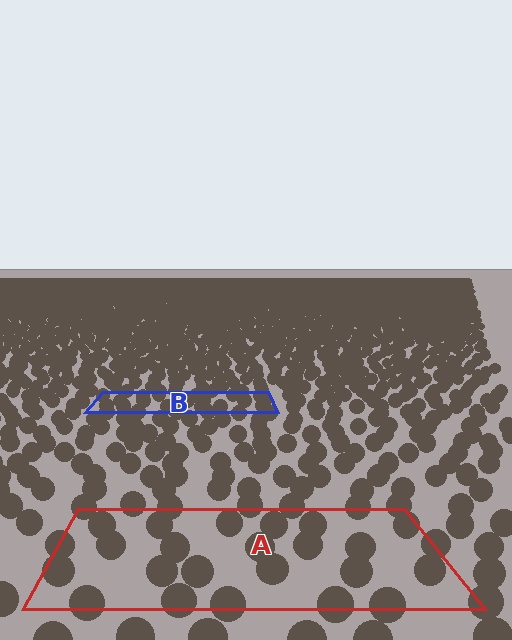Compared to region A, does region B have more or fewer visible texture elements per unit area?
Region B has more texture elements per unit area — they are packed more densely because it is farther away.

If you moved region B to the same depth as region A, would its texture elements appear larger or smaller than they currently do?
They would appear larger. At a closer depth, the same texture elements are projected at a bigger on-screen size.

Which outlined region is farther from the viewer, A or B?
Region B is farther from the viewer — the texture elements inside it appear smaller and more densely packed.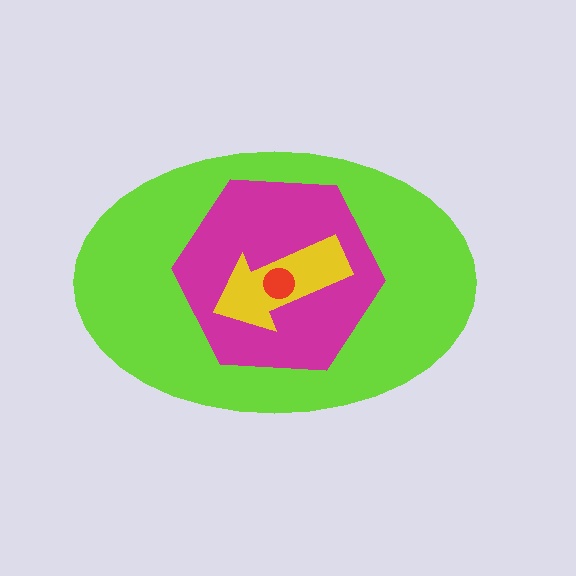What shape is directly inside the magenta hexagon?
The yellow arrow.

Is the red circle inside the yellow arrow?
Yes.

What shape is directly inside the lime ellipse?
The magenta hexagon.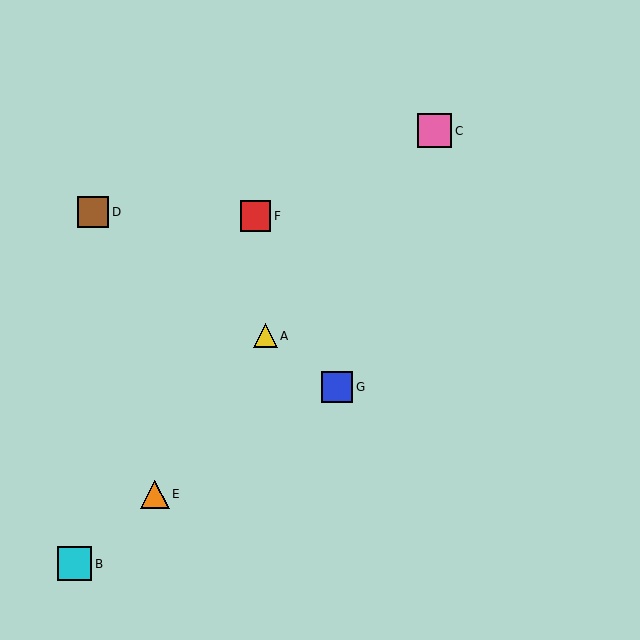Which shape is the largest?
The pink square (labeled C) is the largest.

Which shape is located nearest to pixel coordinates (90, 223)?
The brown square (labeled D) at (93, 212) is nearest to that location.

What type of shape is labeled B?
Shape B is a cyan square.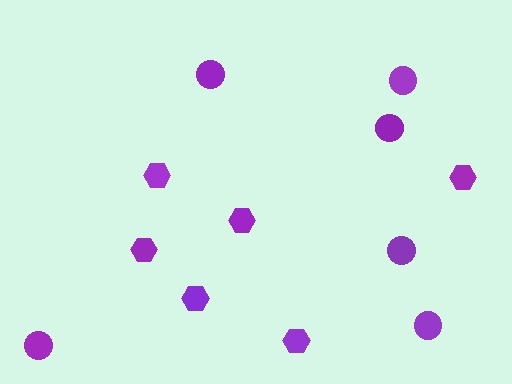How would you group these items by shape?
There are 2 groups: one group of hexagons (6) and one group of circles (6).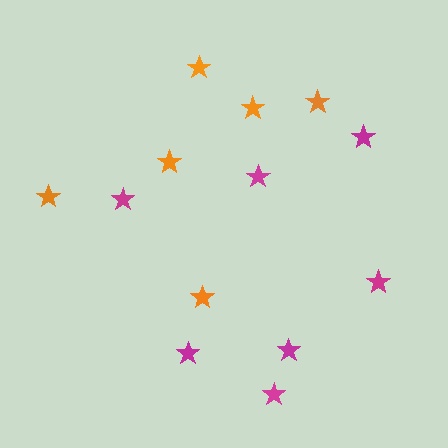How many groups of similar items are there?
There are 2 groups: one group of orange stars (6) and one group of magenta stars (7).